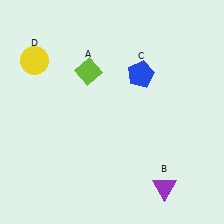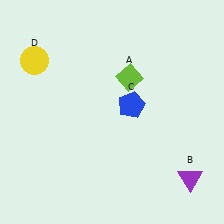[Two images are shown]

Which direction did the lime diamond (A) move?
The lime diamond (A) moved right.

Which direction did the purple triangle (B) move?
The purple triangle (B) moved right.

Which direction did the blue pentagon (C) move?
The blue pentagon (C) moved down.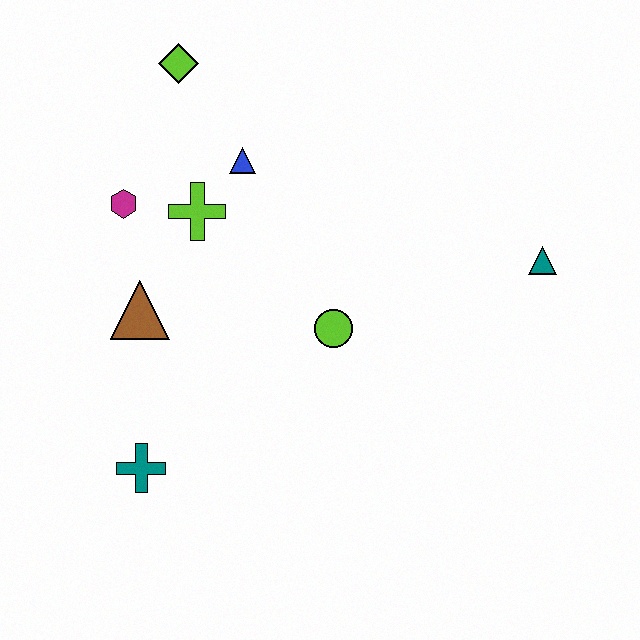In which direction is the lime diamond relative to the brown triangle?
The lime diamond is above the brown triangle.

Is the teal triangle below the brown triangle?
No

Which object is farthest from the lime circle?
The lime diamond is farthest from the lime circle.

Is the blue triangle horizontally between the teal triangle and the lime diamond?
Yes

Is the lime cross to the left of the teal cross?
No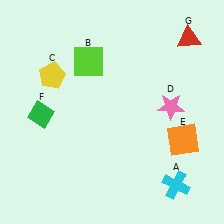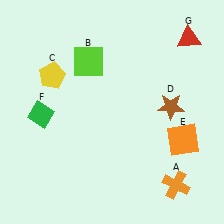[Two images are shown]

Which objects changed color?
A changed from cyan to orange. D changed from pink to brown.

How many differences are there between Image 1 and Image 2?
There are 2 differences between the two images.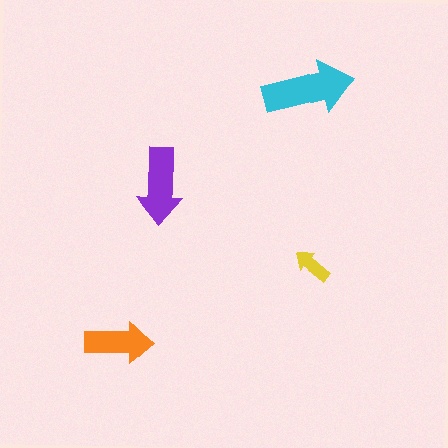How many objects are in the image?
There are 4 objects in the image.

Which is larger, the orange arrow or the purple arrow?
The purple one.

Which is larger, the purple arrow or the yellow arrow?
The purple one.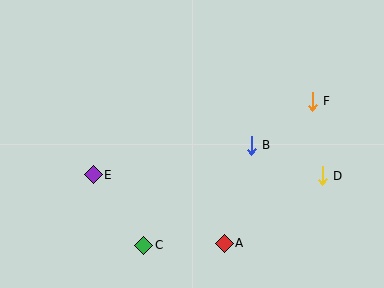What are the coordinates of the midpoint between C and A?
The midpoint between C and A is at (184, 244).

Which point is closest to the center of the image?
Point B at (251, 145) is closest to the center.